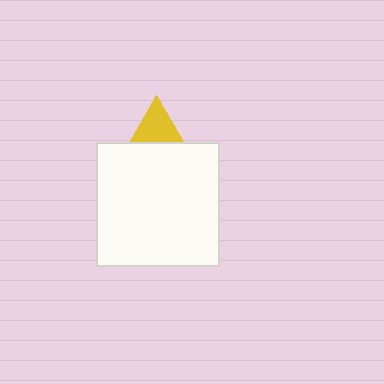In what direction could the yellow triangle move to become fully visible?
The yellow triangle could move up. That would shift it out from behind the white square entirely.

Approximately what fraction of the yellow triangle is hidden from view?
Roughly 65% of the yellow triangle is hidden behind the white square.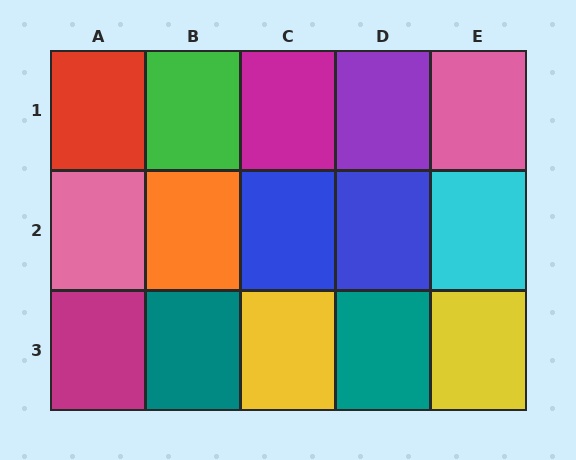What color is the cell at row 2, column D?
Blue.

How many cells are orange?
1 cell is orange.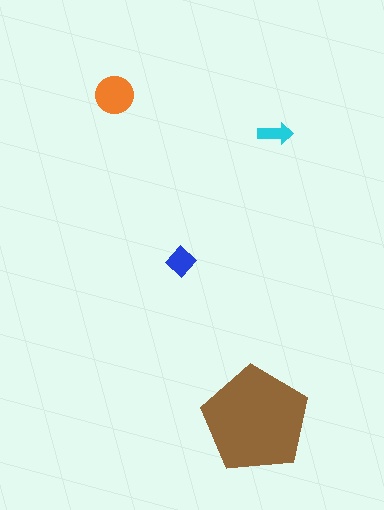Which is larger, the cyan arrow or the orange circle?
The orange circle.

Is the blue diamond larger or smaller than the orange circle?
Smaller.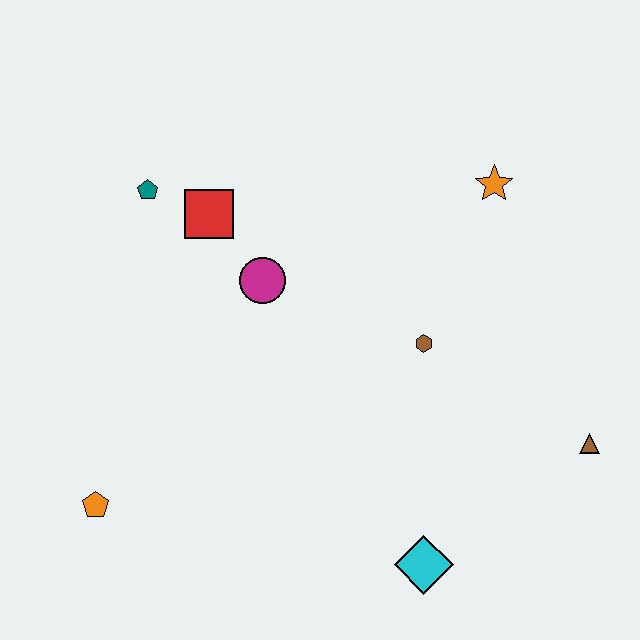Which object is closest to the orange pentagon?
The magenta circle is closest to the orange pentagon.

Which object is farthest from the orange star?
The orange pentagon is farthest from the orange star.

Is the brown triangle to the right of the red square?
Yes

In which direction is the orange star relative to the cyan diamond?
The orange star is above the cyan diamond.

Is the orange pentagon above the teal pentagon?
No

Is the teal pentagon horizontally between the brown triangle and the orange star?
No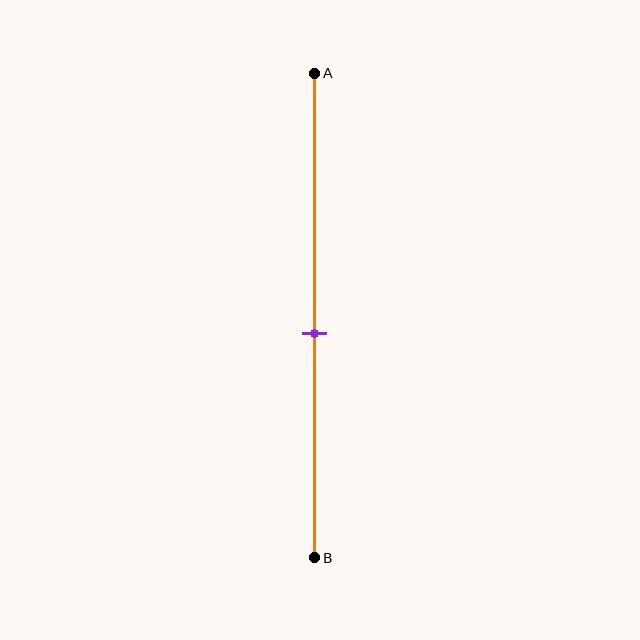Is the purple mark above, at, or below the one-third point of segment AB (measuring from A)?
The purple mark is below the one-third point of segment AB.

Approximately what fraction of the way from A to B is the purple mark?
The purple mark is approximately 55% of the way from A to B.